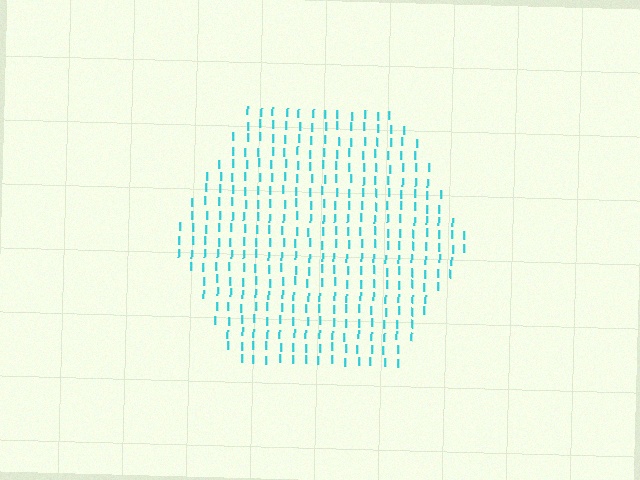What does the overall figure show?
The overall figure shows a hexagon.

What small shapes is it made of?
It is made of small letter I's.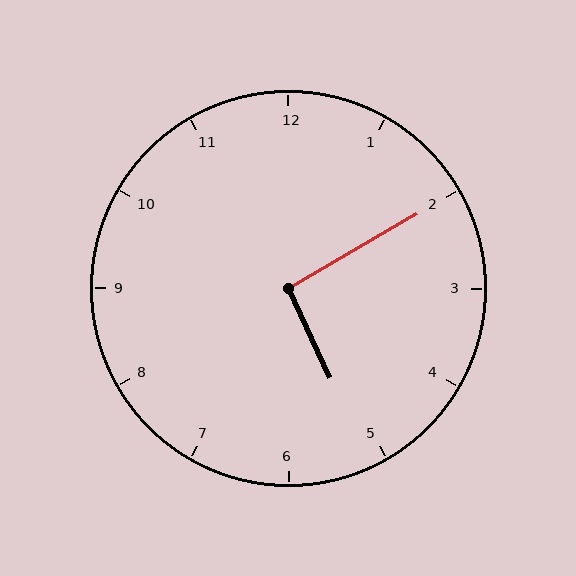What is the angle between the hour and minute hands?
Approximately 95 degrees.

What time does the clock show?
5:10.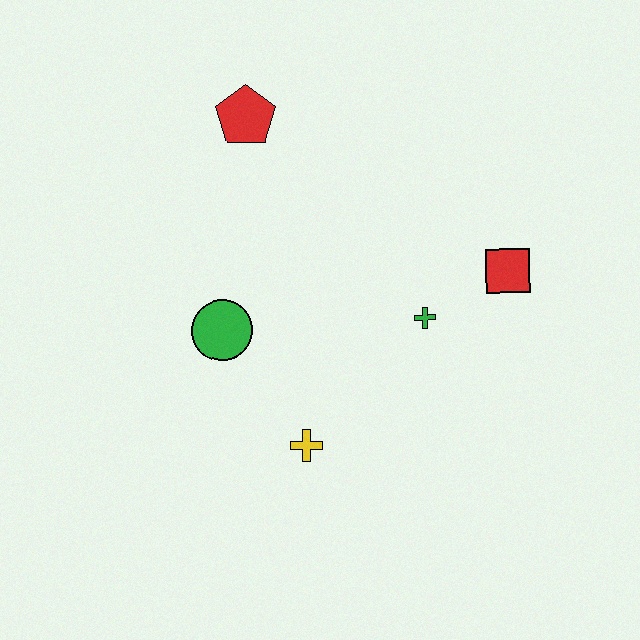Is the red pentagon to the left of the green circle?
No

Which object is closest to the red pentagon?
The green circle is closest to the red pentagon.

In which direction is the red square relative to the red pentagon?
The red square is to the right of the red pentagon.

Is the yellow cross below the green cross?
Yes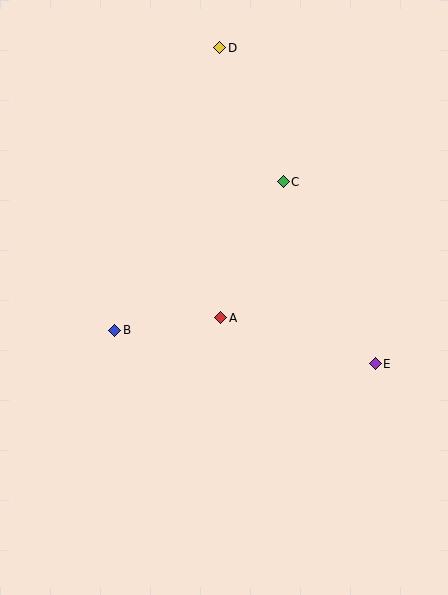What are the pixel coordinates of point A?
Point A is at (221, 318).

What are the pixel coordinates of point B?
Point B is at (115, 330).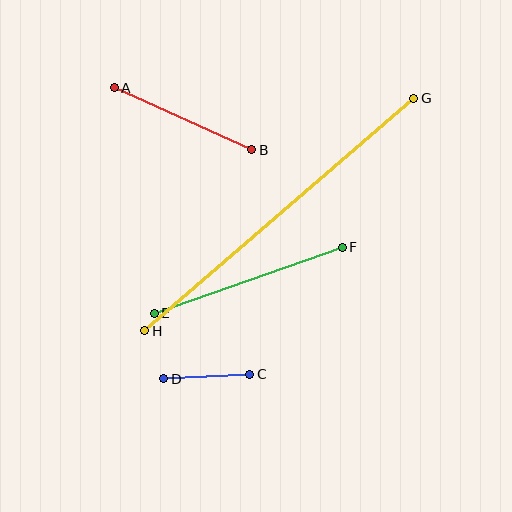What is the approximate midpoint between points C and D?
The midpoint is at approximately (207, 377) pixels.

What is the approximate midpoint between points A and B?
The midpoint is at approximately (183, 119) pixels.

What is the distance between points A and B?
The distance is approximately 151 pixels.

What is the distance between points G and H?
The distance is approximately 356 pixels.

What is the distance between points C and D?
The distance is approximately 86 pixels.